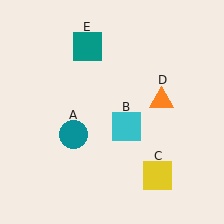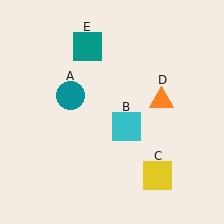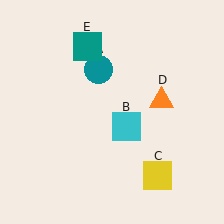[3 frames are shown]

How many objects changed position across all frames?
1 object changed position: teal circle (object A).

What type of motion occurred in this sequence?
The teal circle (object A) rotated clockwise around the center of the scene.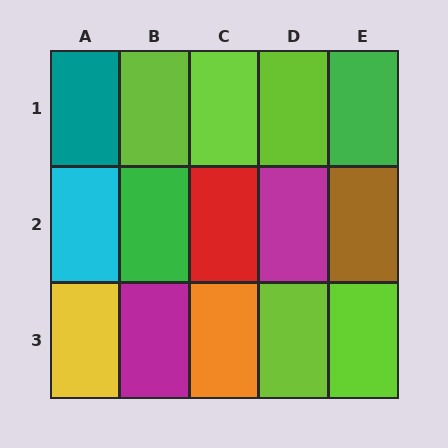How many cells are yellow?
1 cell is yellow.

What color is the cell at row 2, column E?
Brown.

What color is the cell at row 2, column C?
Red.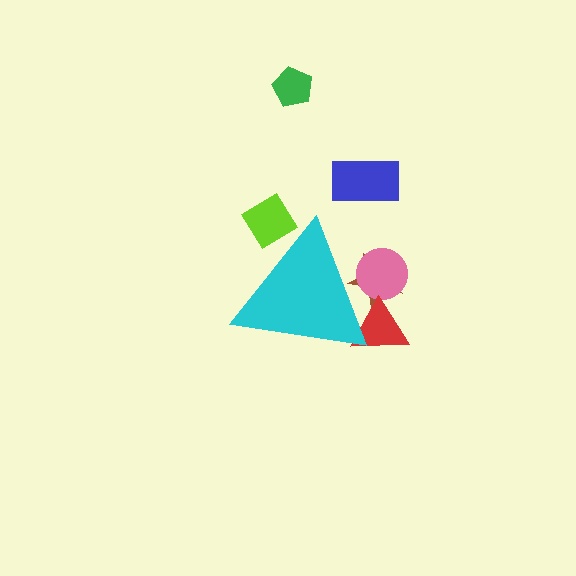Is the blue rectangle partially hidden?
No, the blue rectangle is fully visible.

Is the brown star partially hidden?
Yes, the brown star is partially hidden behind the cyan triangle.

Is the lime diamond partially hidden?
Yes, the lime diamond is partially hidden behind the cyan triangle.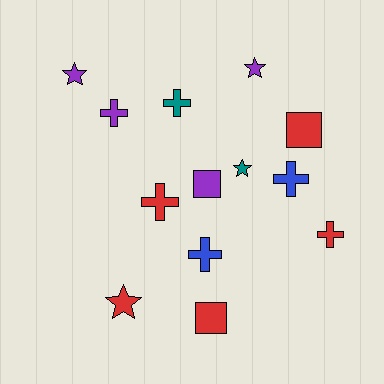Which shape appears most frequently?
Cross, with 6 objects.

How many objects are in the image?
There are 13 objects.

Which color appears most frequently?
Red, with 5 objects.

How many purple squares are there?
There is 1 purple square.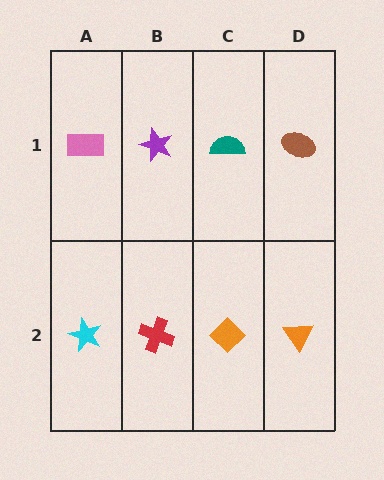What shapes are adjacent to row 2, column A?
A pink rectangle (row 1, column A), a red cross (row 2, column B).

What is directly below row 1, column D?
An orange triangle.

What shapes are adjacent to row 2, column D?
A brown ellipse (row 1, column D), an orange diamond (row 2, column C).